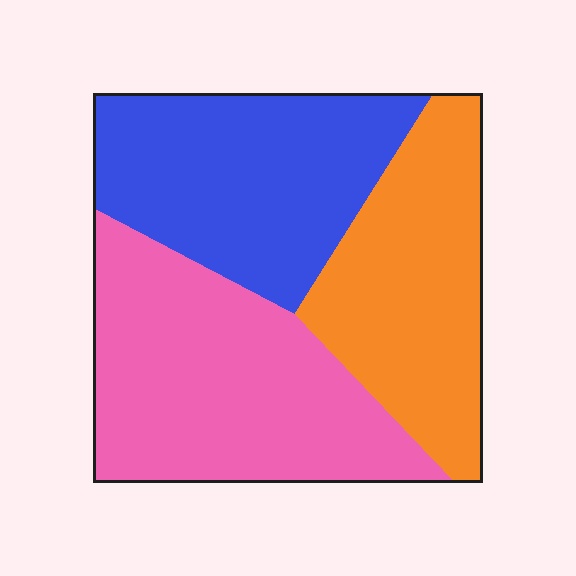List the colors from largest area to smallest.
From largest to smallest: pink, blue, orange.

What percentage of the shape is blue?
Blue covers 32% of the shape.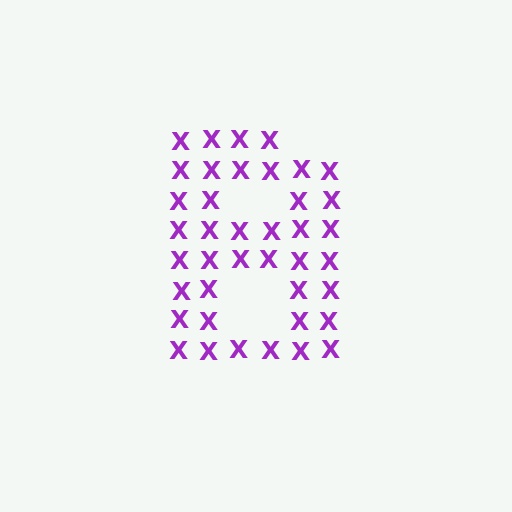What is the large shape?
The large shape is the letter B.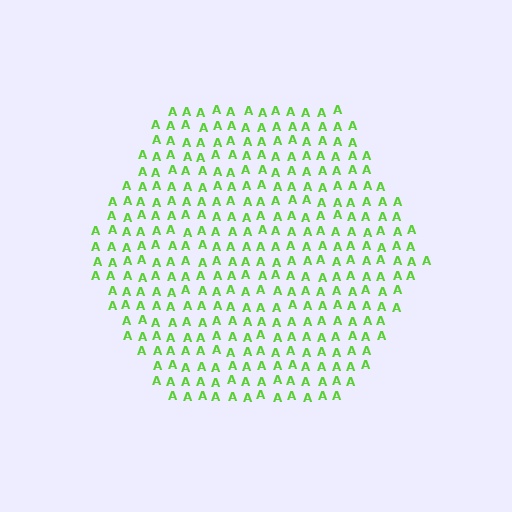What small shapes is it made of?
It is made of small letter A's.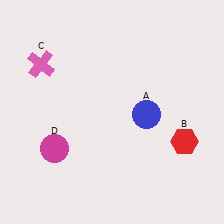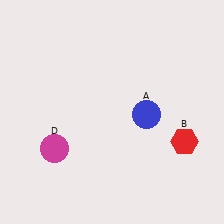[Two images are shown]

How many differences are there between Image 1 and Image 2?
There is 1 difference between the two images.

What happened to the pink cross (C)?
The pink cross (C) was removed in Image 2. It was in the top-left area of Image 1.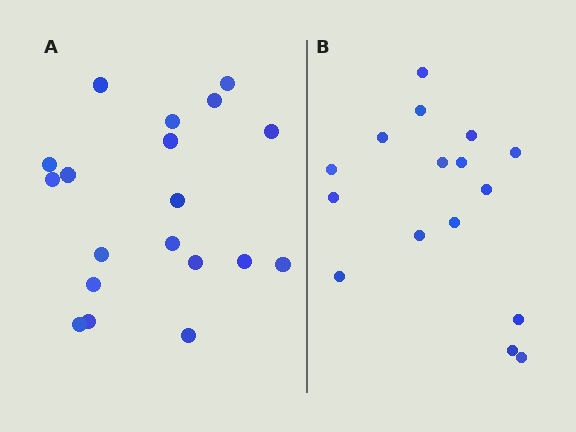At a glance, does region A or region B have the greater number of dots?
Region A (the left region) has more dots.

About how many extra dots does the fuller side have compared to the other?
Region A has just a few more — roughly 2 or 3 more dots than region B.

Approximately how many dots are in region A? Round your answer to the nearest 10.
About 20 dots. (The exact count is 19, which rounds to 20.)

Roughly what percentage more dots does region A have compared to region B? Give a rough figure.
About 20% more.